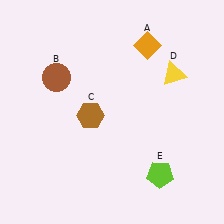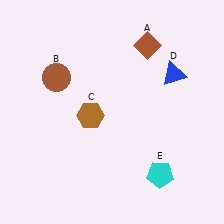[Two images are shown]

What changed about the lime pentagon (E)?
In Image 1, E is lime. In Image 2, it changed to cyan.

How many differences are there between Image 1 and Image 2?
There are 3 differences between the two images.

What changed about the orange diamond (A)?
In Image 1, A is orange. In Image 2, it changed to brown.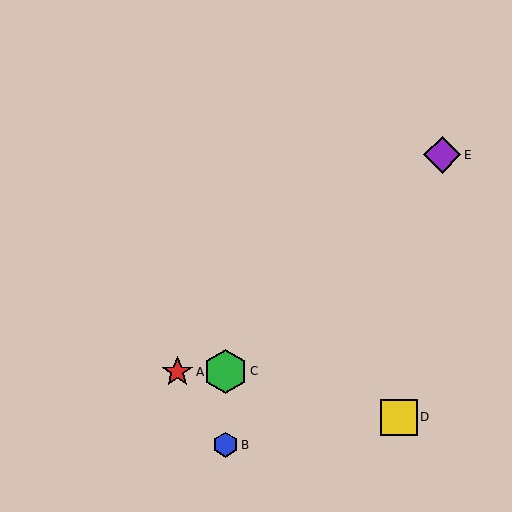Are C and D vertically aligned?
No, C is at x≈225 and D is at x≈399.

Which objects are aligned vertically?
Objects B, C are aligned vertically.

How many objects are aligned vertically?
2 objects (B, C) are aligned vertically.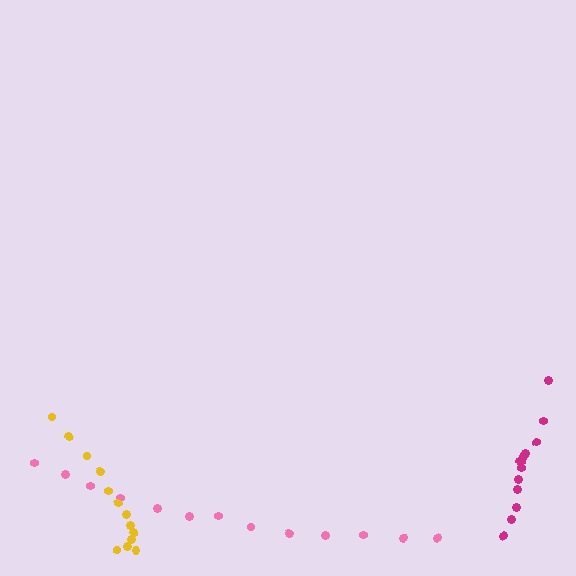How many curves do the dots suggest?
There are 3 distinct paths.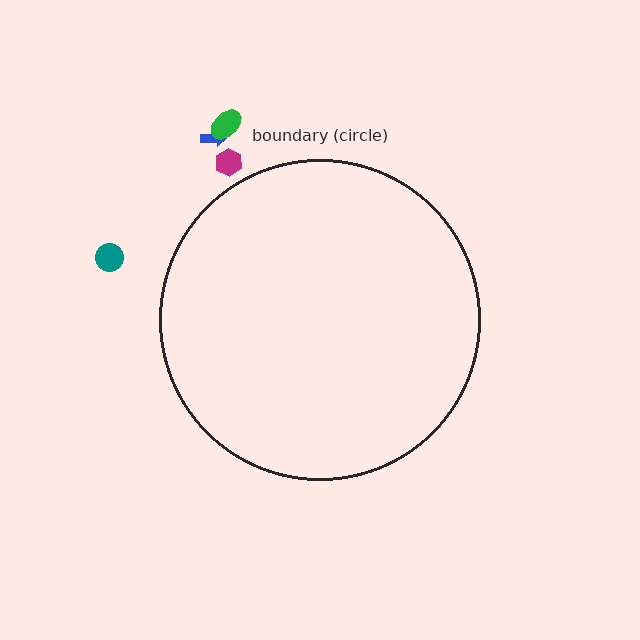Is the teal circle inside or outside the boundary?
Outside.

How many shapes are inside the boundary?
0 inside, 4 outside.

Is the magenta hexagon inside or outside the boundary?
Outside.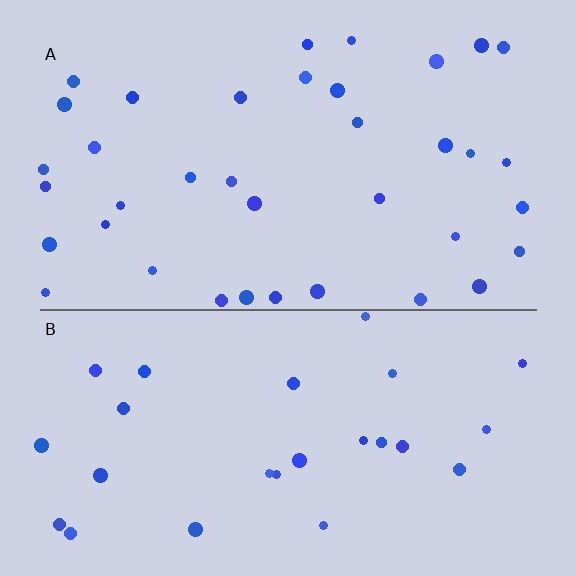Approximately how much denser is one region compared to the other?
Approximately 1.4× — region A over region B.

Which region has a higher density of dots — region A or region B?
A (the top).